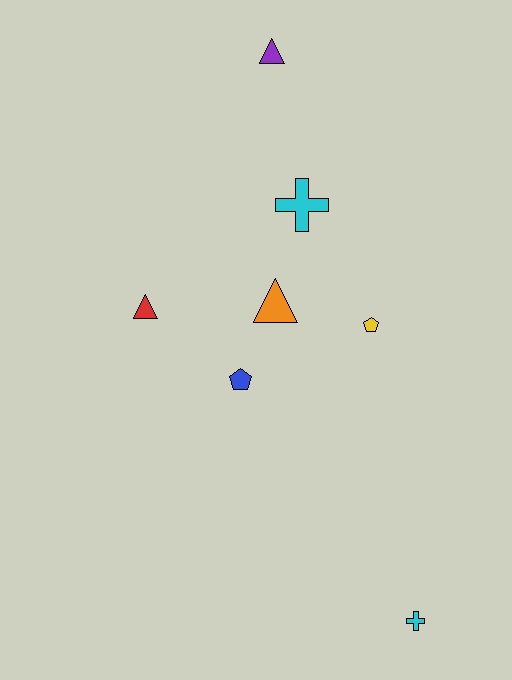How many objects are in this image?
There are 7 objects.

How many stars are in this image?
There are no stars.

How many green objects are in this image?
There are no green objects.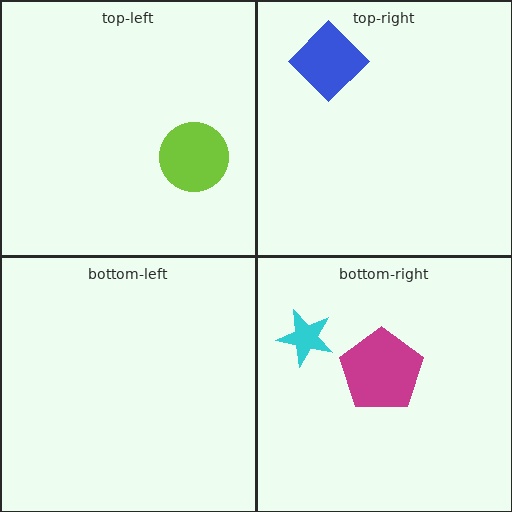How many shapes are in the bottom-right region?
2.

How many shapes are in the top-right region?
1.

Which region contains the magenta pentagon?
The bottom-right region.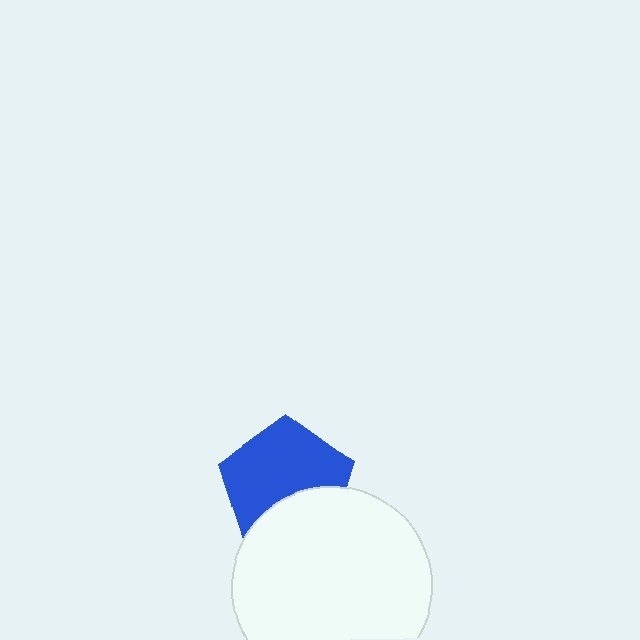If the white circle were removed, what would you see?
You would see the complete blue pentagon.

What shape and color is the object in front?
The object in front is a white circle.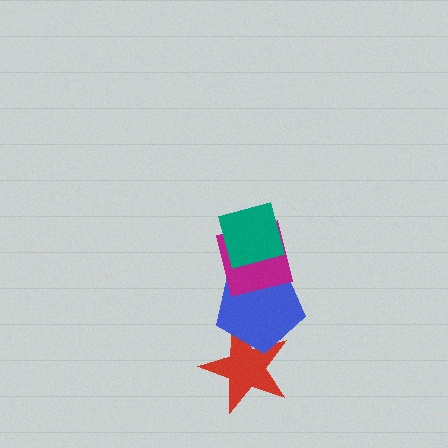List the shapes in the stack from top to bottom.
From top to bottom: the teal diamond, the magenta square, the blue pentagon, the red star.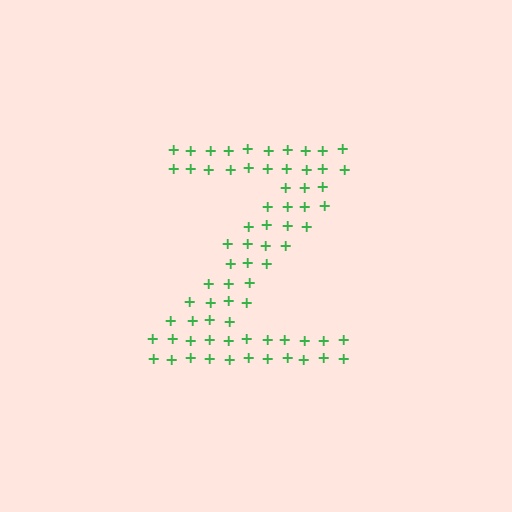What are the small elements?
The small elements are plus signs.